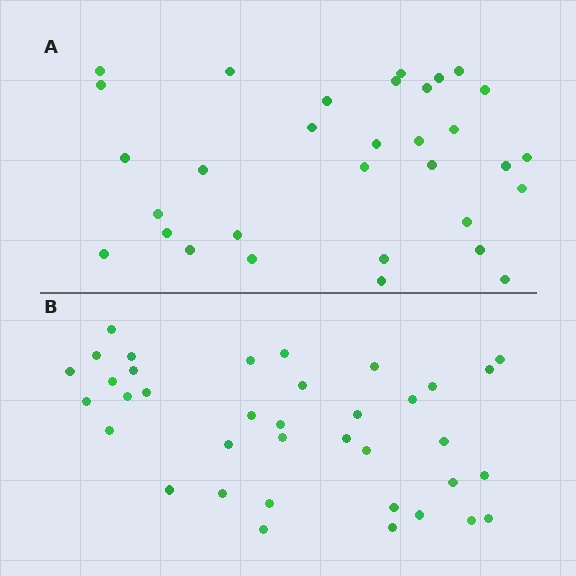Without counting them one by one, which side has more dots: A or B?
Region B (the bottom region) has more dots.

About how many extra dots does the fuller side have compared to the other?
Region B has about 5 more dots than region A.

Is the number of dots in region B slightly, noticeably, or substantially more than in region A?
Region B has only slightly more — the two regions are fairly close. The ratio is roughly 1.2 to 1.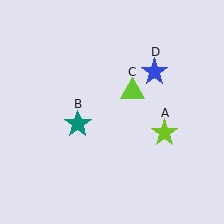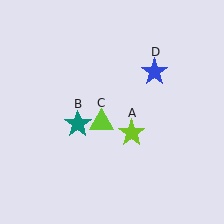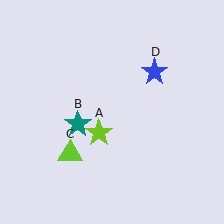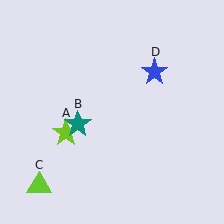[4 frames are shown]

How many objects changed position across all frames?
2 objects changed position: lime star (object A), lime triangle (object C).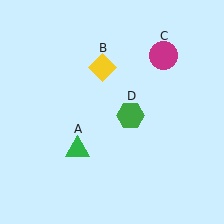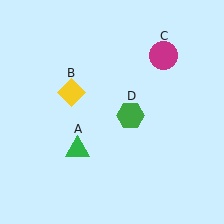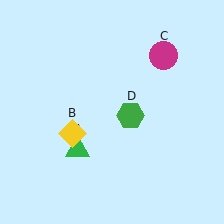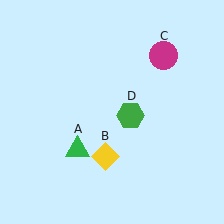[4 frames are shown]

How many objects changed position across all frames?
1 object changed position: yellow diamond (object B).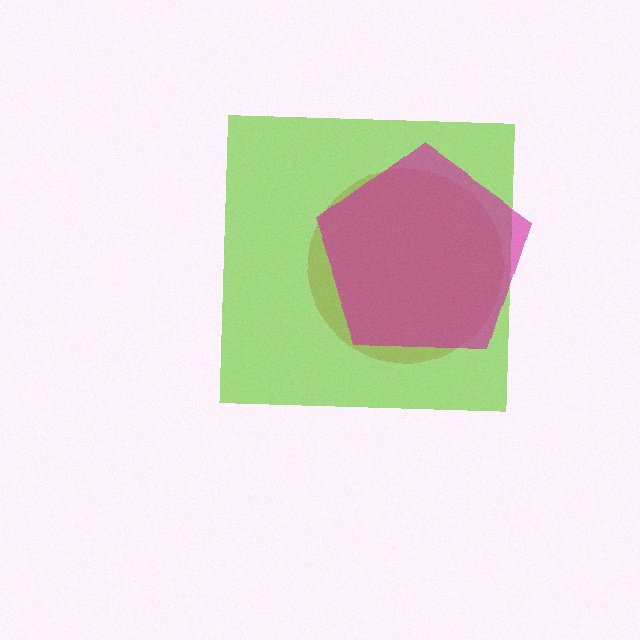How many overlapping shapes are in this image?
There are 3 overlapping shapes in the image.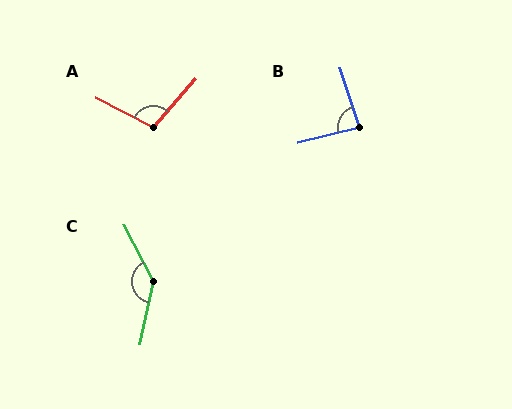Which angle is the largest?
C, at approximately 141 degrees.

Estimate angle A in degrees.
Approximately 104 degrees.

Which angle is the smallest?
B, at approximately 85 degrees.